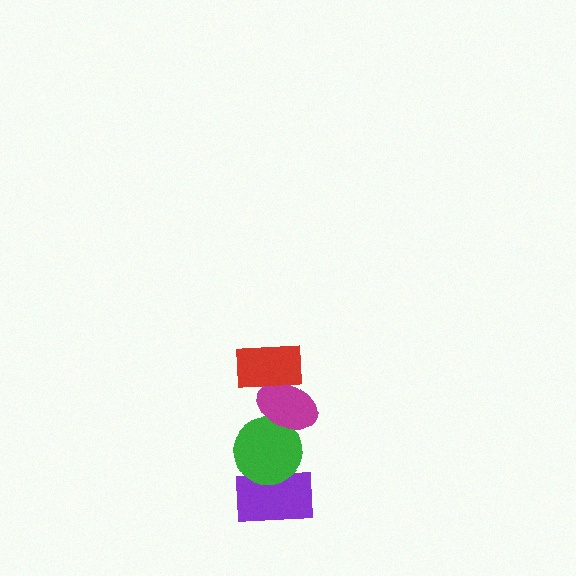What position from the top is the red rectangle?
The red rectangle is 1st from the top.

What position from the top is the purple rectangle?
The purple rectangle is 4th from the top.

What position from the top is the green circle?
The green circle is 3rd from the top.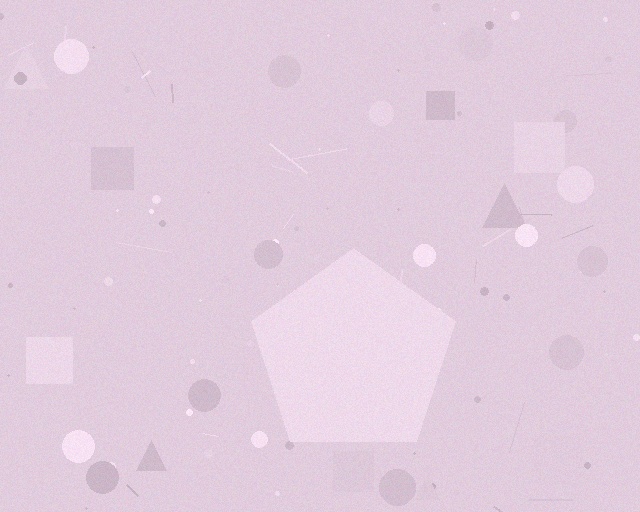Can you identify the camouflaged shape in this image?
The camouflaged shape is a pentagon.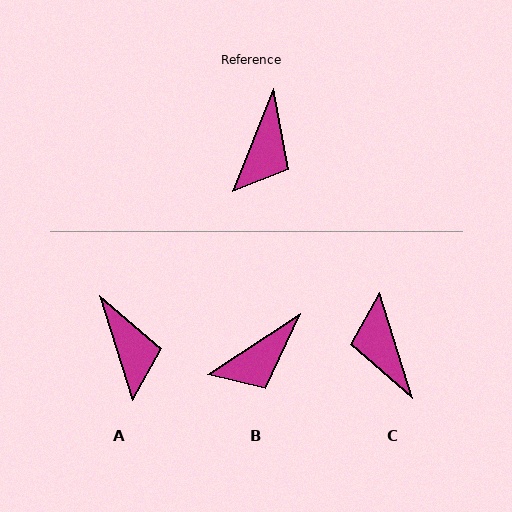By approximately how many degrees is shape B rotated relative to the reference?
Approximately 35 degrees clockwise.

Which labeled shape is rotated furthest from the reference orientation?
C, about 141 degrees away.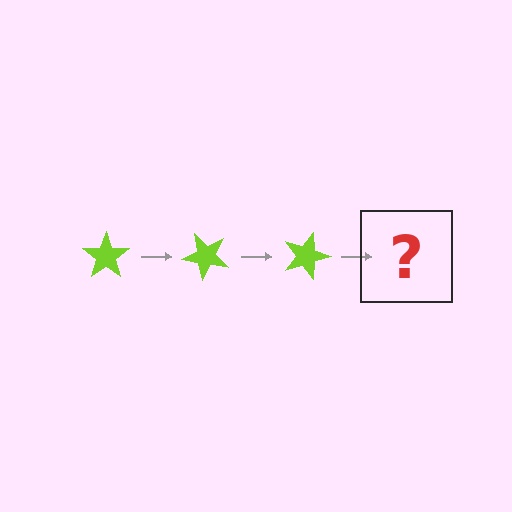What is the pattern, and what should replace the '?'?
The pattern is that the star rotates 45 degrees each step. The '?' should be a lime star rotated 135 degrees.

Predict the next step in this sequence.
The next step is a lime star rotated 135 degrees.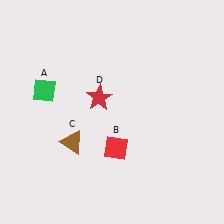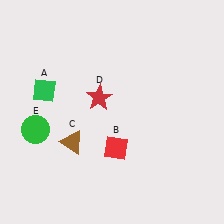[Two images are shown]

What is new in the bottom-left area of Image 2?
A green circle (E) was added in the bottom-left area of Image 2.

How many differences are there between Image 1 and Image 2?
There is 1 difference between the two images.